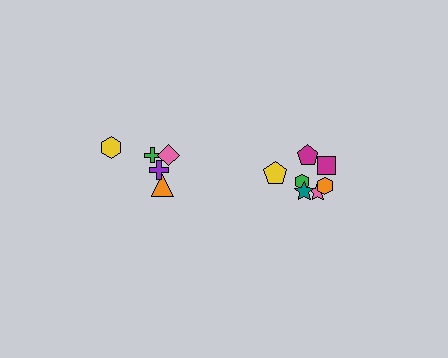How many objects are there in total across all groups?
There are 12 objects.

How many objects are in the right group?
There are 7 objects.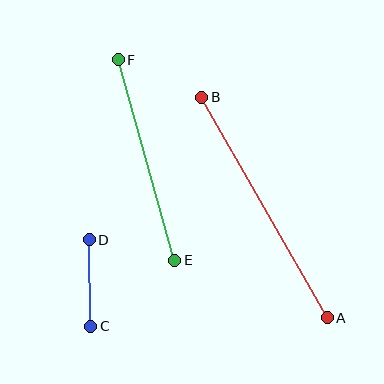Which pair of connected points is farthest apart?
Points A and B are farthest apart.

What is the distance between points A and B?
The distance is approximately 253 pixels.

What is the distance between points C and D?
The distance is approximately 87 pixels.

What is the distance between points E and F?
The distance is approximately 208 pixels.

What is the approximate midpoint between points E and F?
The midpoint is at approximately (146, 160) pixels.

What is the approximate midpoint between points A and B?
The midpoint is at approximately (265, 208) pixels.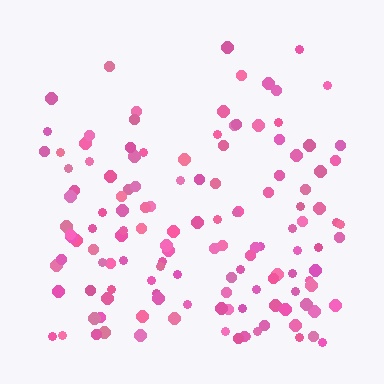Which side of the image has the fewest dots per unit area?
The top.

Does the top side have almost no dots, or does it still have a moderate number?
Still a moderate number, just noticeably fewer than the bottom.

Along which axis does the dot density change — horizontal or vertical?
Vertical.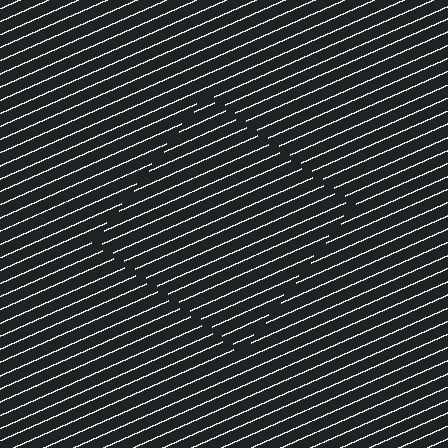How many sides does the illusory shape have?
4 sides — the line-ends trace a square.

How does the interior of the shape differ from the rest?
The interior of the shape contains the same grating, shifted by half a period — the contour is defined by the phase discontinuity where line-ends from the inner and outer gratings abut.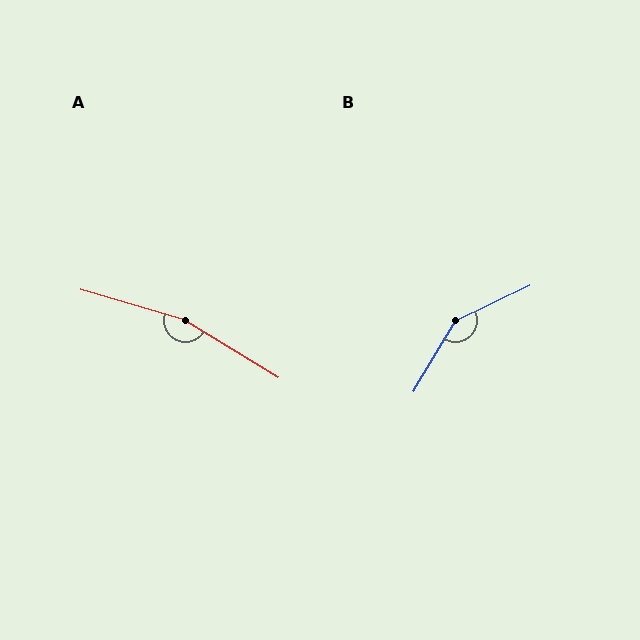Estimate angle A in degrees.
Approximately 165 degrees.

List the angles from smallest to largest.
B (147°), A (165°).